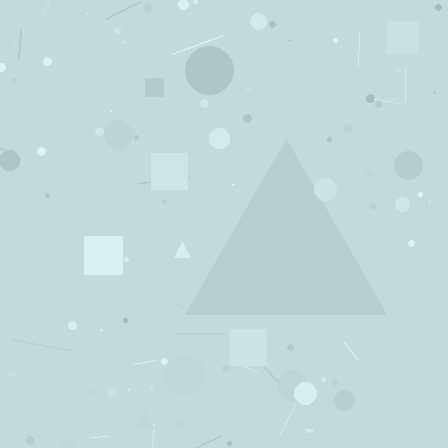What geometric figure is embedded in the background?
A triangle is embedded in the background.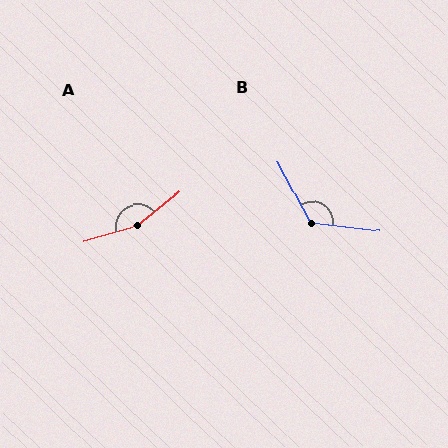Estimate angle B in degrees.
Approximately 125 degrees.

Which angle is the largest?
A, at approximately 157 degrees.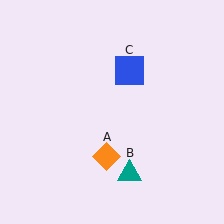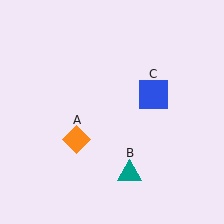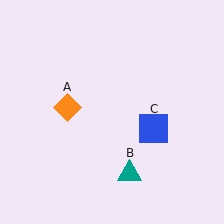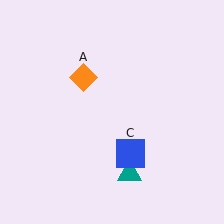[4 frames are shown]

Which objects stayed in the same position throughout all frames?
Teal triangle (object B) remained stationary.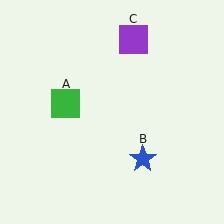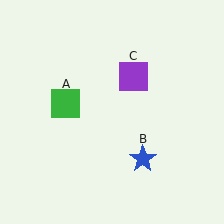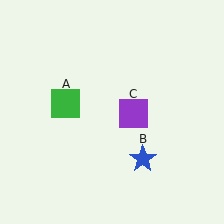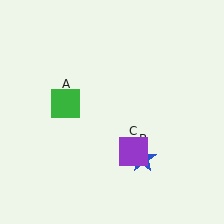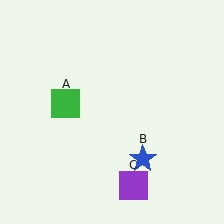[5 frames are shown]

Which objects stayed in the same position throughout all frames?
Green square (object A) and blue star (object B) remained stationary.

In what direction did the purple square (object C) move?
The purple square (object C) moved down.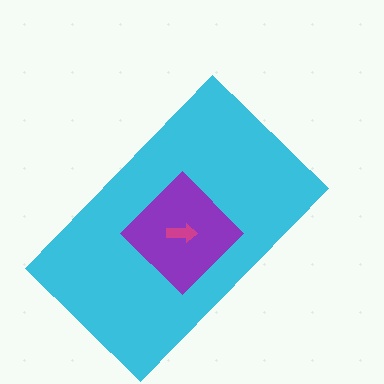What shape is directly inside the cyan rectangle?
The purple diamond.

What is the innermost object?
The magenta arrow.